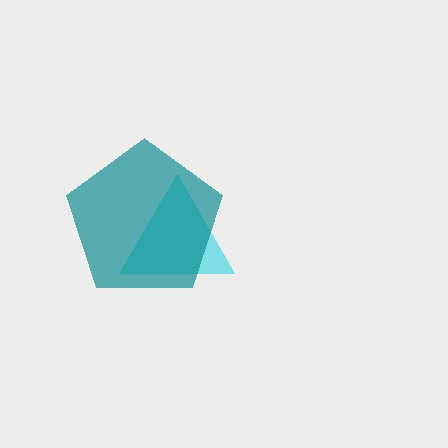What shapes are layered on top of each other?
The layered shapes are: a cyan triangle, a teal pentagon.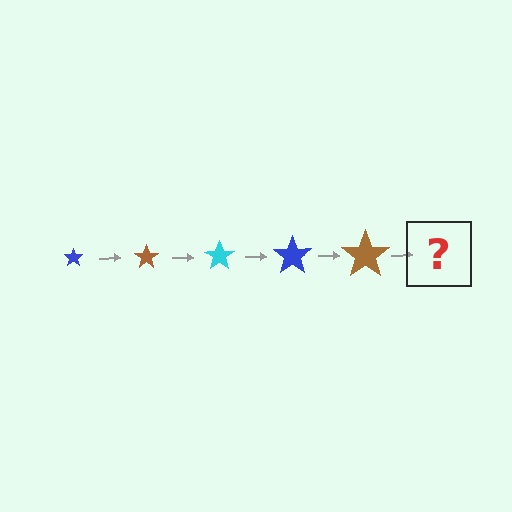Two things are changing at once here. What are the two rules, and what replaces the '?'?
The two rules are that the star grows larger each step and the color cycles through blue, brown, and cyan. The '?' should be a cyan star, larger than the previous one.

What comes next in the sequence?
The next element should be a cyan star, larger than the previous one.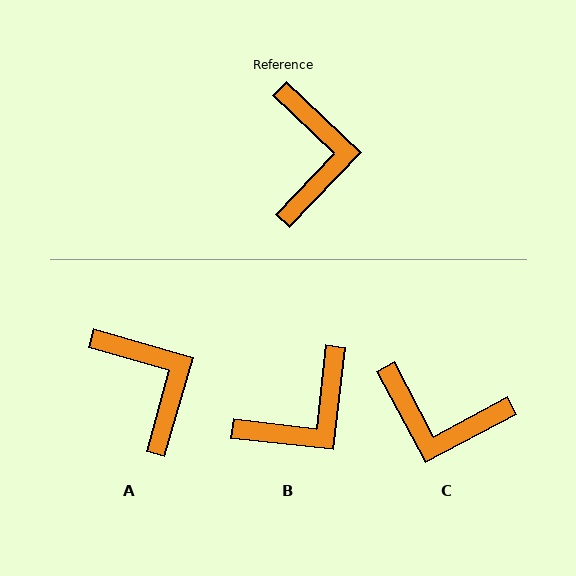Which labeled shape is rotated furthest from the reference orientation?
C, about 109 degrees away.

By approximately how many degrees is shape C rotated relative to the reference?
Approximately 109 degrees clockwise.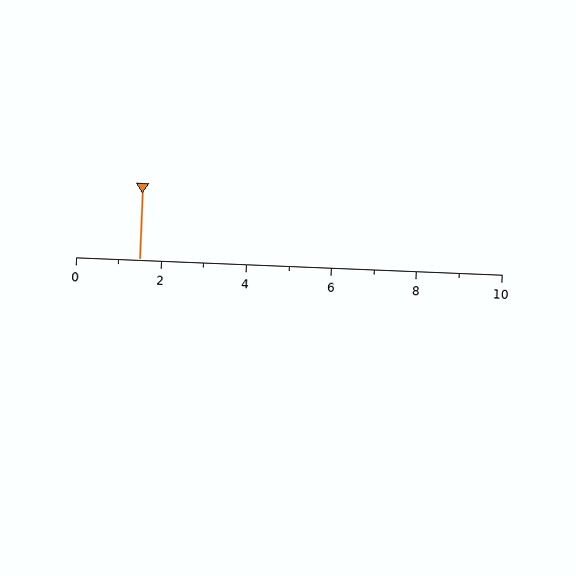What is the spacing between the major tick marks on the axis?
The major ticks are spaced 2 apart.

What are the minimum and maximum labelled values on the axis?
The axis runs from 0 to 10.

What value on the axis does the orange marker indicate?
The marker indicates approximately 1.5.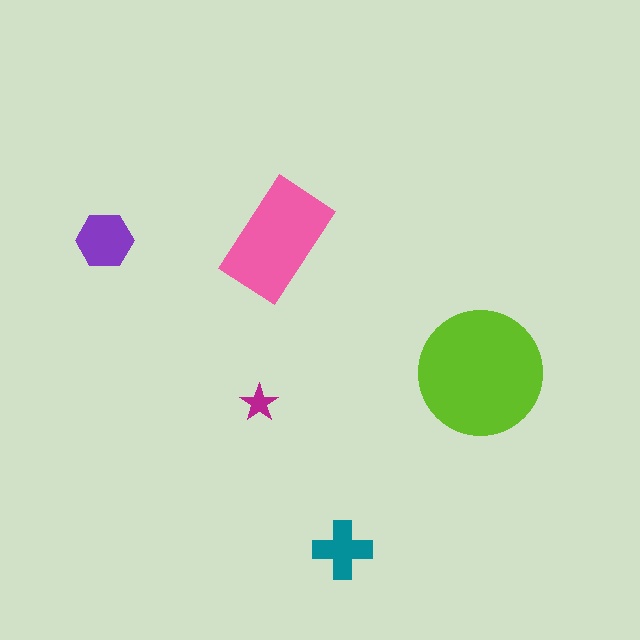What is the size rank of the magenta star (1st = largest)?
5th.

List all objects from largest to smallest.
The lime circle, the pink rectangle, the purple hexagon, the teal cross, the magenta star.